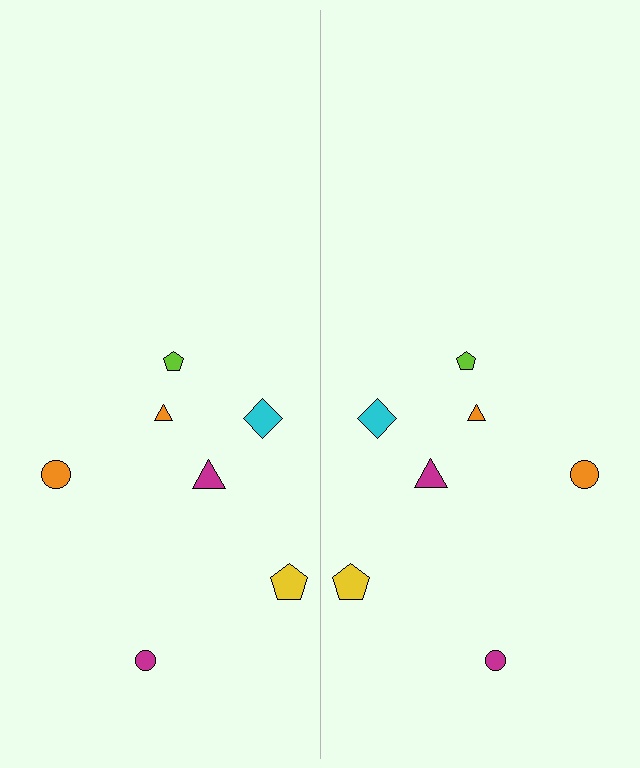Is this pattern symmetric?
Yes, this pattern has bilateral (reflection) symmetry.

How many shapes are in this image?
There are 14 shapes in this image.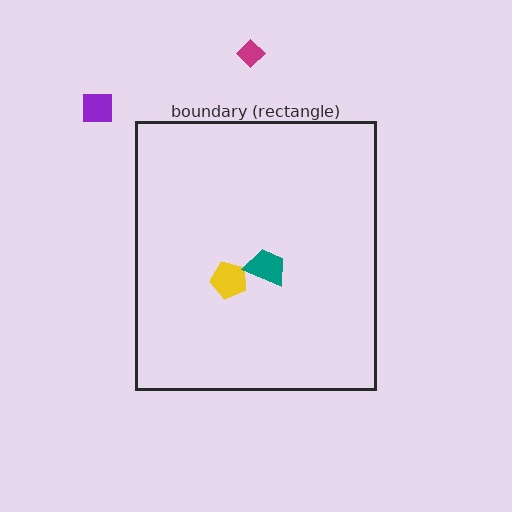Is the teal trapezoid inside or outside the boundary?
Inside.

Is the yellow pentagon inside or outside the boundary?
Inside.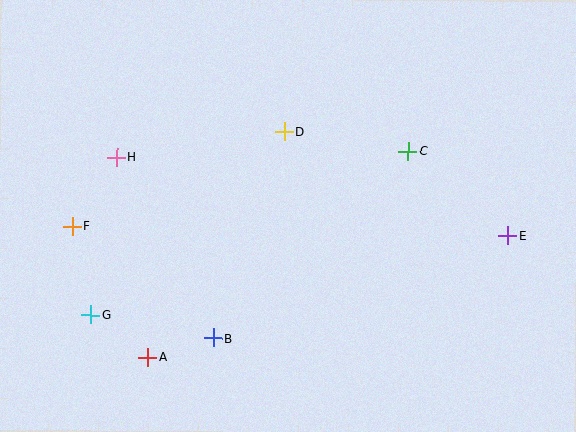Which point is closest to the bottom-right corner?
Point E is closest to the bottom-right corner.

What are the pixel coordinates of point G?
Point G is at (91, 315).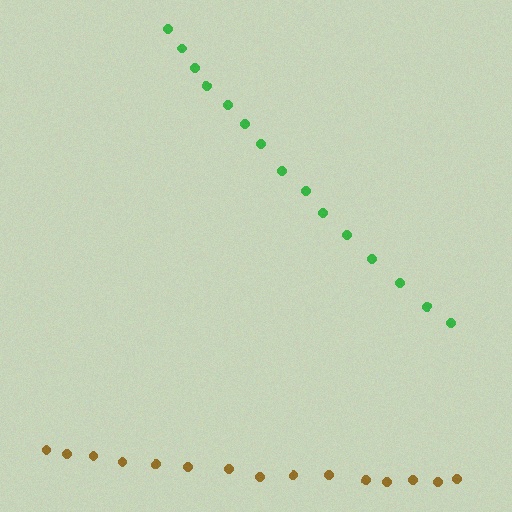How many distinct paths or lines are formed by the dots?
There are 2 distinct paths.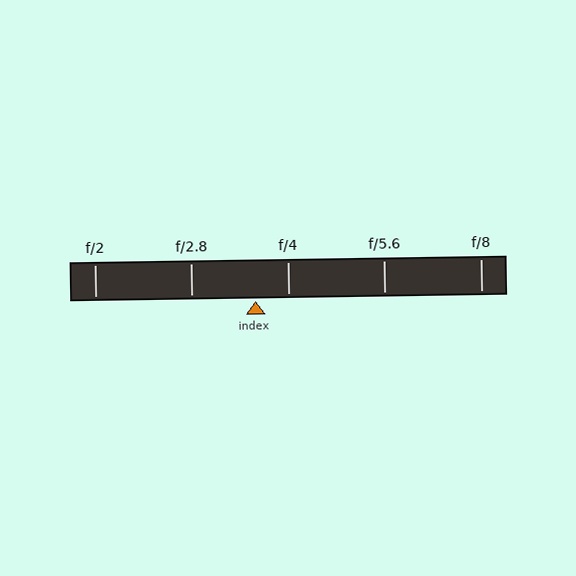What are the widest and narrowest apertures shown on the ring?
The widest aperture shown is f/2 and the narrowest is f/8.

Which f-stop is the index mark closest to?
The index mark is closest to f/4.